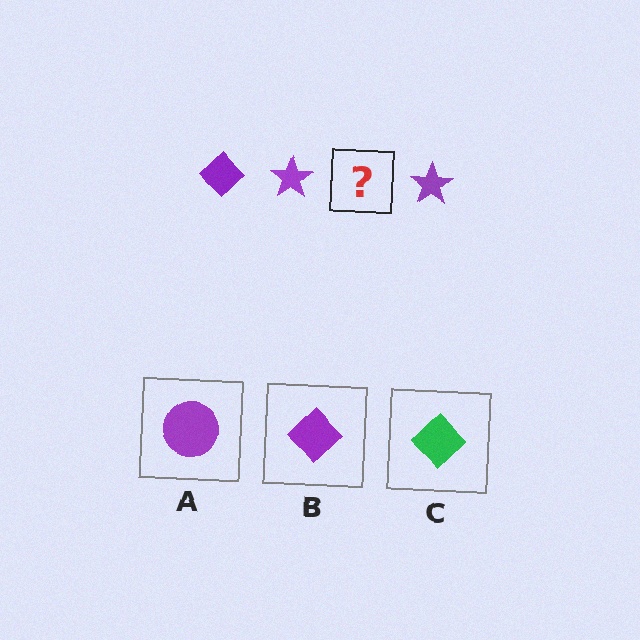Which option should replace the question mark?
Option B.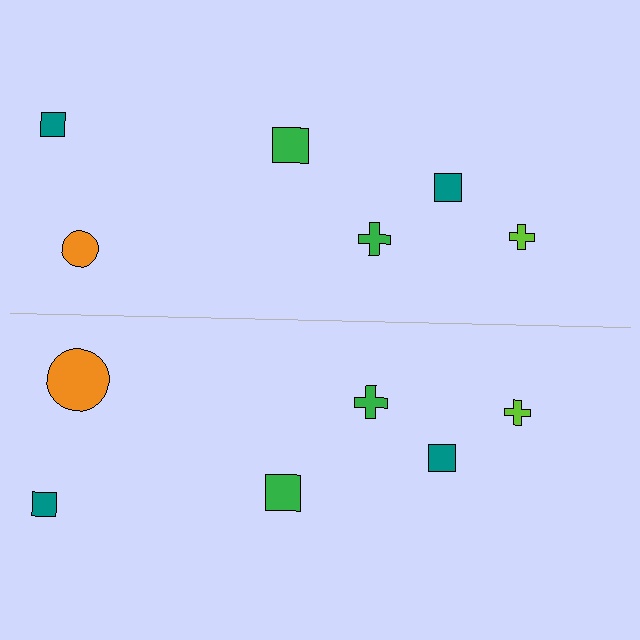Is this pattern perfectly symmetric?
No, the pattern is not perfectly symmetric. The orange circle on the bottom side has a different size than its mirror counterpart.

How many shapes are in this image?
There are 12 shapes in this image.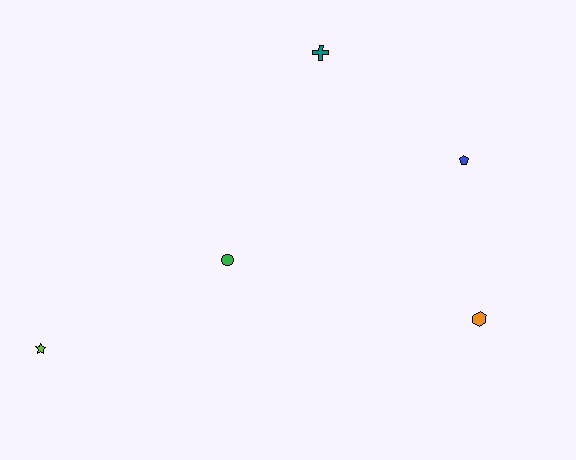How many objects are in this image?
There are 5 objects.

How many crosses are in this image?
There is 1 cross.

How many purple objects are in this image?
There are no purple objects.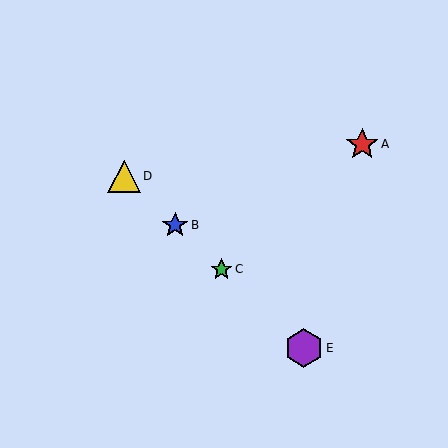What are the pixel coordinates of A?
Object A is at (362, 144).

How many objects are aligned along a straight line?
4 objects (B, C, D, E) are aligned along a straight line.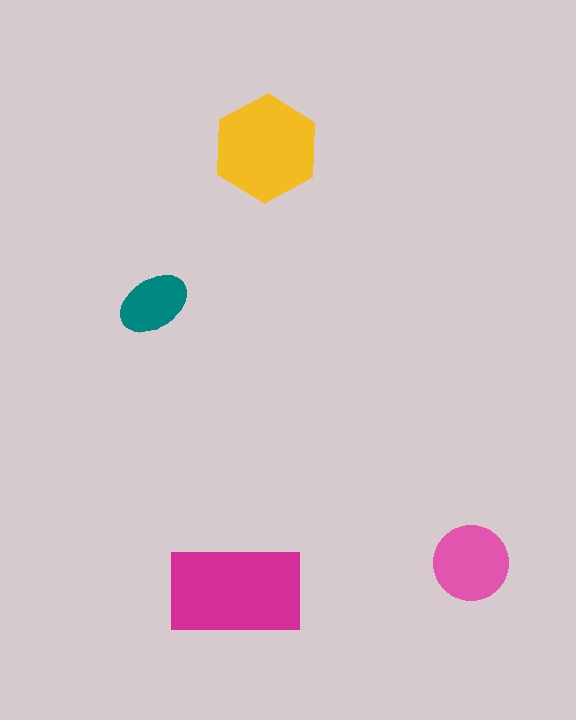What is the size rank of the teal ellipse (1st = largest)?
4th.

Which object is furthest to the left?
The teal ellipse is leftmost.